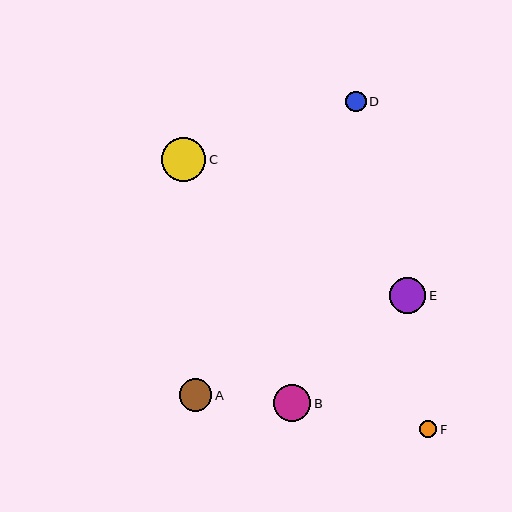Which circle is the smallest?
Circle F is the smallest with a size of approximately 17 pixels.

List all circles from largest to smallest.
From largest to smallest: C, B, E, A, D, F.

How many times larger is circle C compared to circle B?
Circle C is approximately 1.2 times the size of circle B.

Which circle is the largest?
Circle C is the largest with a size of approximately 44 pixels.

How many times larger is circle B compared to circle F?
Circle B is approximately 2.2 times the size of circle F.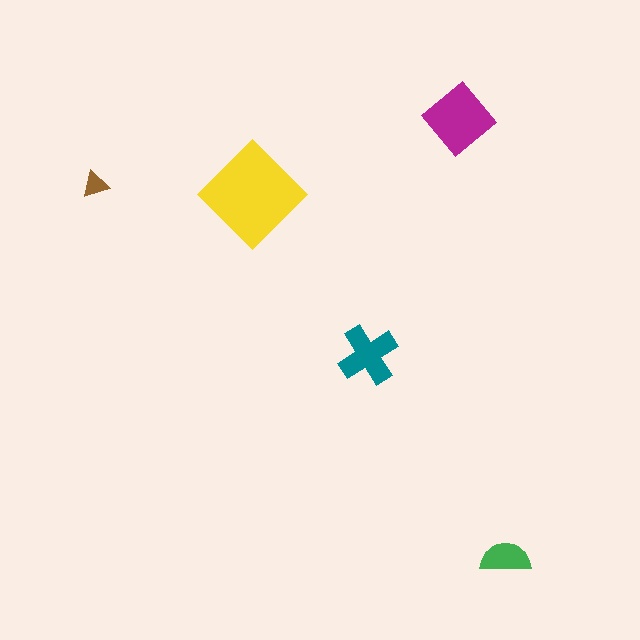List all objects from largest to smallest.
The yellow diamond, the magenta diamond, the teal cross, the green semicircle, the brown triangle.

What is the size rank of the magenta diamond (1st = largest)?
2nd.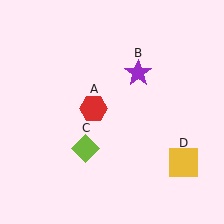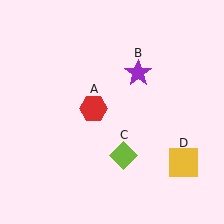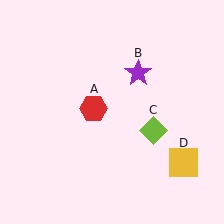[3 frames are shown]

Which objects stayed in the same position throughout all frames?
Red hexagon (object A) and purple star (object B) and yellow square (object D) remained stationary.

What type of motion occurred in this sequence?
The lime diamond (object C) rotated counterclockwise around the center of the scene.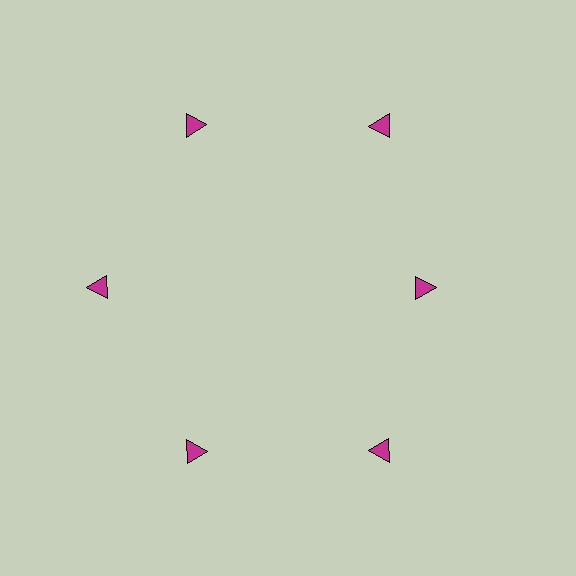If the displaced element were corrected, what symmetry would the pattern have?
It would have 6-fold rotational symmetry — the pattern would map onto itself every 60 degrees.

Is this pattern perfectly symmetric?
No. The 6 magenta triangles are arranged in a ring, but one element near the 3 o'clock position is pulled inward toward the center, breaking the 6-fold rotational symmetry.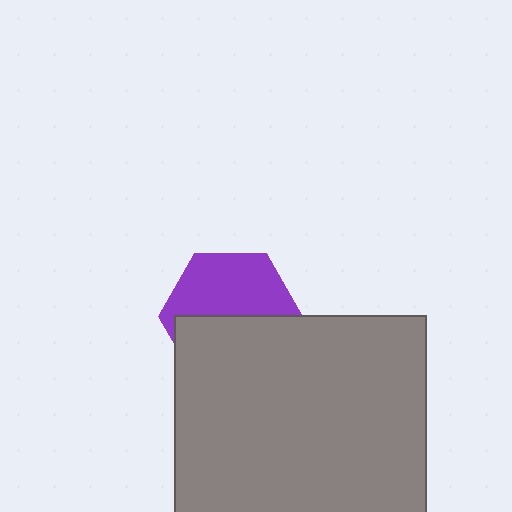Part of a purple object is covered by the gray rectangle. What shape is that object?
It is a hexagon.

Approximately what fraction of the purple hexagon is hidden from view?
Roughly 49% of the purple hexagon is hidden behind the gray rectangle.